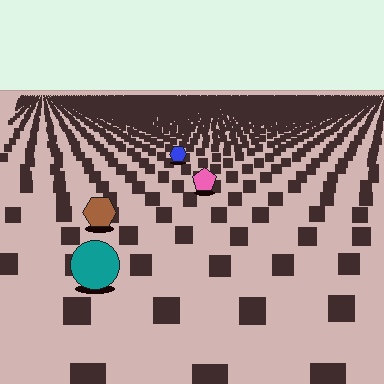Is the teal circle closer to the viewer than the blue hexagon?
Yes. The teal circle is closer — you can tell from the texture gradient: the ground texture is coarser near it.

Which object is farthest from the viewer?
The blue hexagon is farthest from the viewer. It appears smaller and the ground texture around it is denser.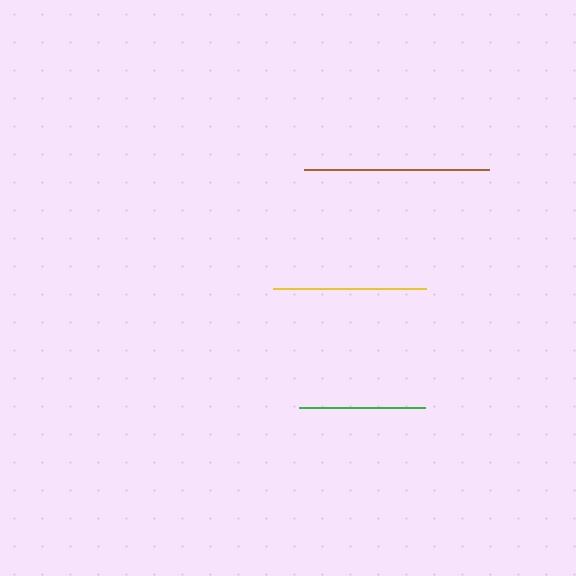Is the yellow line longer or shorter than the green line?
The yellow line is longer than the green line.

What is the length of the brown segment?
The brown segment is approximately 186 pixels long.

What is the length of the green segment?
The green segment is approximately 126 pixels long.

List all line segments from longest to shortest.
From longest to shortest: brown, yellow, green.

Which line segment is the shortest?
The green line is the shortest at approximately 126 pixels.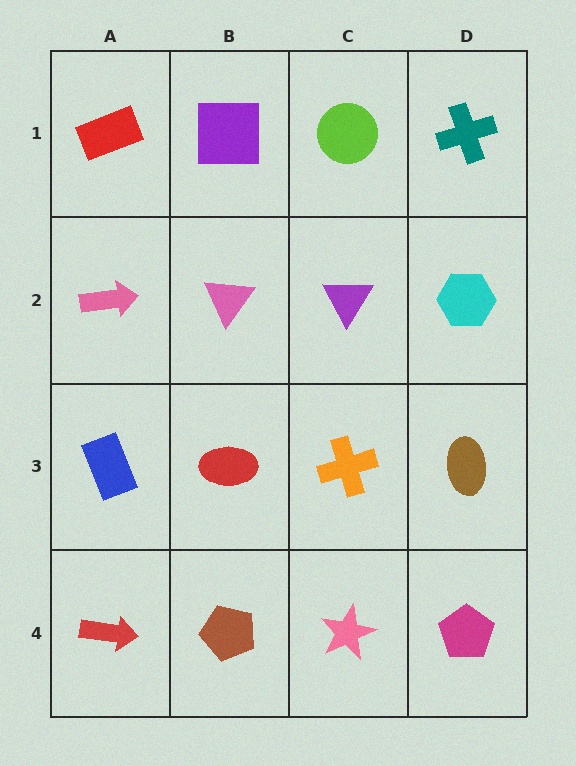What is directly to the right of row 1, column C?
A teal cross.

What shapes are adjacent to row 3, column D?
A cyan hexagon (row 2, column D), a magenta pentagon (row 4, column D), an orange cross (row 3, column C).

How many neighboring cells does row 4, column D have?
2.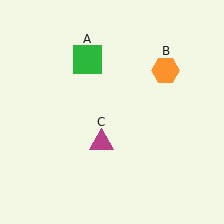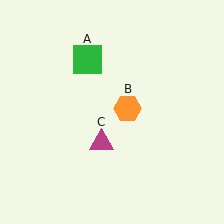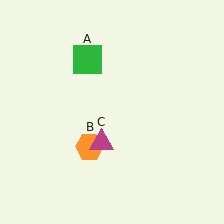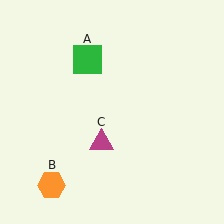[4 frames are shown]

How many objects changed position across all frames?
1 object changed position: orange hexagon (object B).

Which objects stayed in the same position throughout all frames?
Green square (object A) and magenta triangle (object C) remained stationary.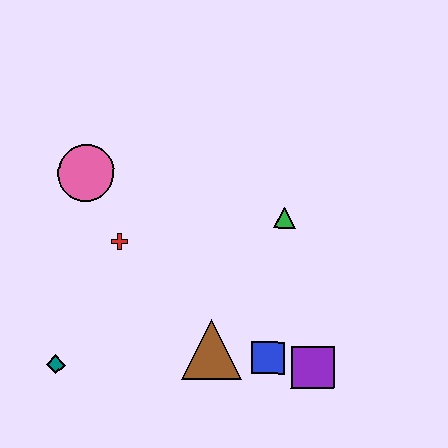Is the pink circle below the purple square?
No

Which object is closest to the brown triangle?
The blue square is closest to the brown triangle.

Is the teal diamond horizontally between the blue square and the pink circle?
No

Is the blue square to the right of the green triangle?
No